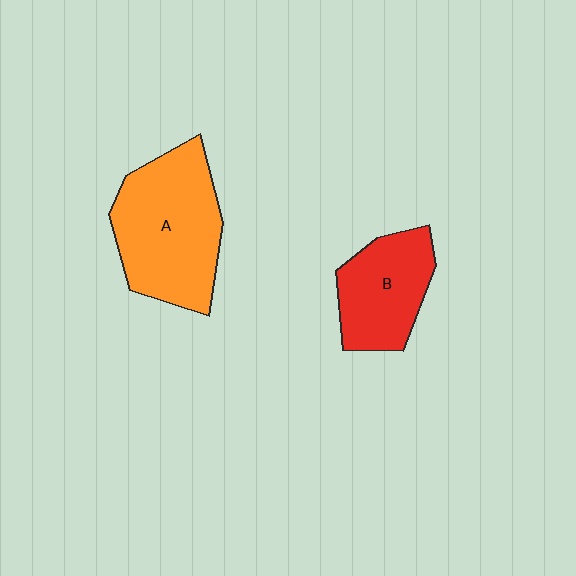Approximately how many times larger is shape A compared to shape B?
Approximately 1.5 times.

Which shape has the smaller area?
Shape B (red).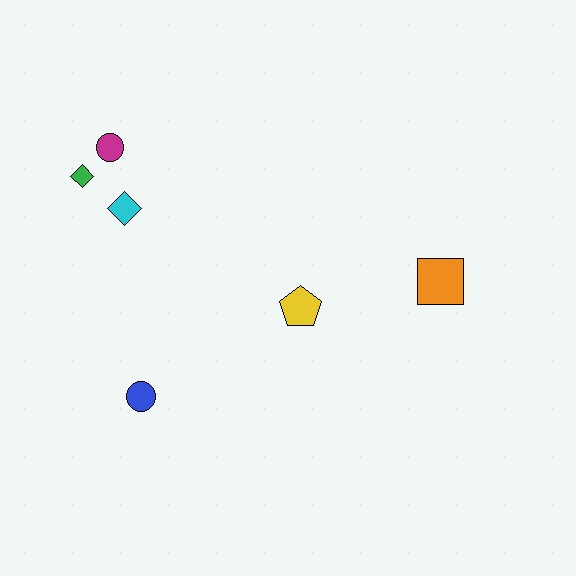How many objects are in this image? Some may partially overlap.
There are 6 objects.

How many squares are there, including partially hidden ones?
There is 1 square.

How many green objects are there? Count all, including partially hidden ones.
There is 1 green object.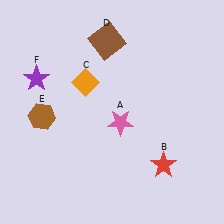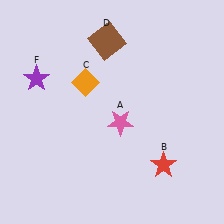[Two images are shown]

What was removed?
The brown hexagon (E) was removed in Image 2.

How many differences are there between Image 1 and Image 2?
There is 1 difference between the two images.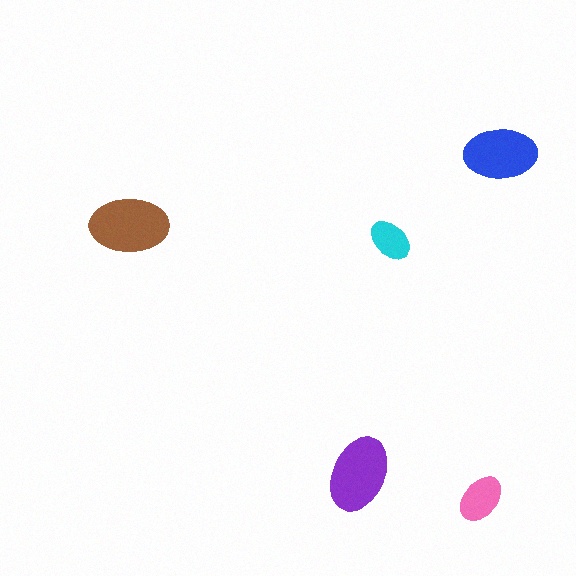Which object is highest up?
The blue ellipse is topmost.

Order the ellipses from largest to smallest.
the brown one, the purple one, the blue one, the pink one, the cyan one.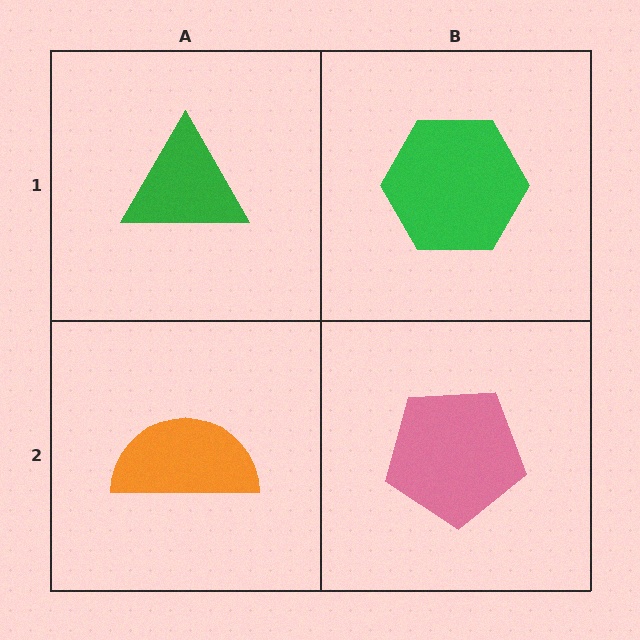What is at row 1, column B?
A green hexagon.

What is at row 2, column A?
An orange semicircle.